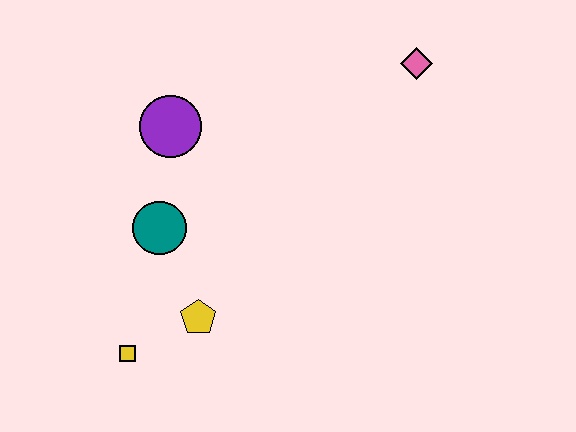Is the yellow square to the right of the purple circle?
No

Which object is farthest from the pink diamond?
The yellow square is farthest from the pink diamond.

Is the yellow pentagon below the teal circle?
Yes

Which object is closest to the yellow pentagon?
The yellow square is closest to the yellow pentagon.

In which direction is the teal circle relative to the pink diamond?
The teal circle is to the left of the pink diamond.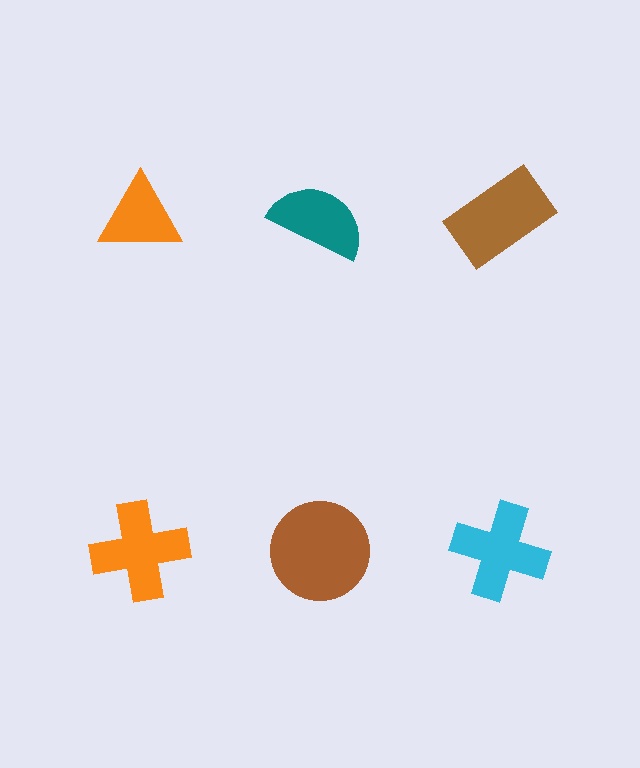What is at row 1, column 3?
A brown rectangle.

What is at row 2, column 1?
An orange cross.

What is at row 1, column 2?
A teal semicircle.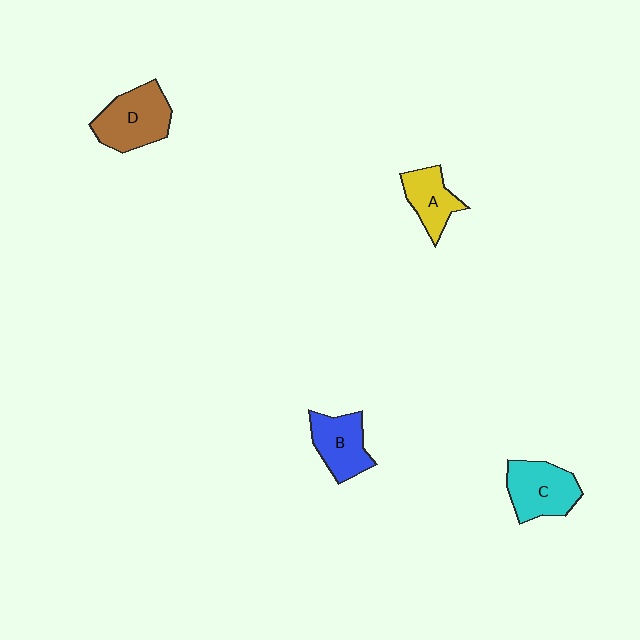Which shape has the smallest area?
Shape A (yellow).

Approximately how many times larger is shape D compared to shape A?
Approximately 1.5 times.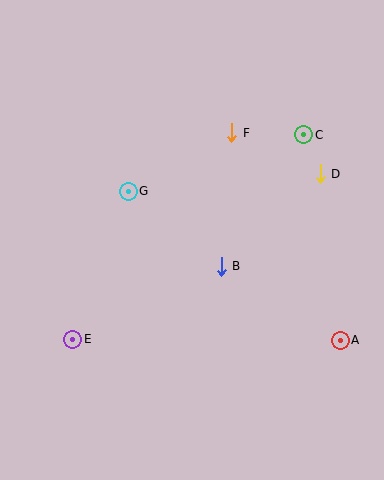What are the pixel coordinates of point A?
Point A is at (340, 340).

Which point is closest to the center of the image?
Point B at (221, 266) is closest to the center.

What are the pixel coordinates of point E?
Point E is at (73, 339).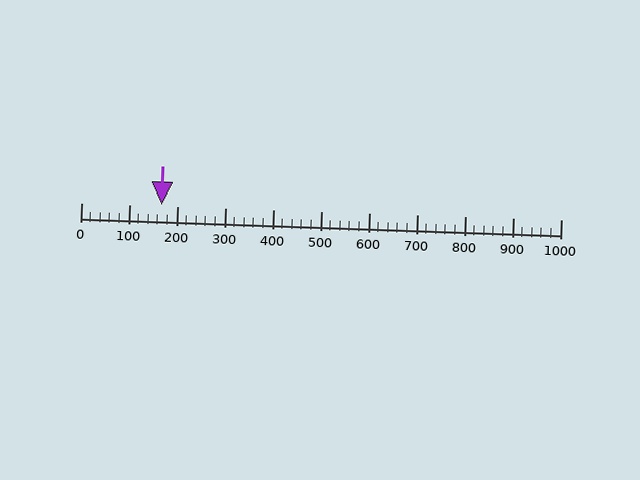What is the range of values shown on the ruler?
The ruler shows values from 0 to 1000.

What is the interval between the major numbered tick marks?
The major tick marks are spaced 100 units apart.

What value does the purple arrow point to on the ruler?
The purple arrow points to approximately 167.